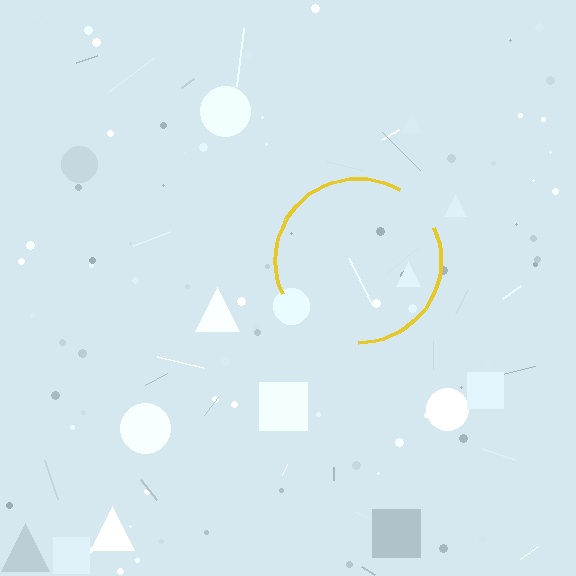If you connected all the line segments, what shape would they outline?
They would outline a circle.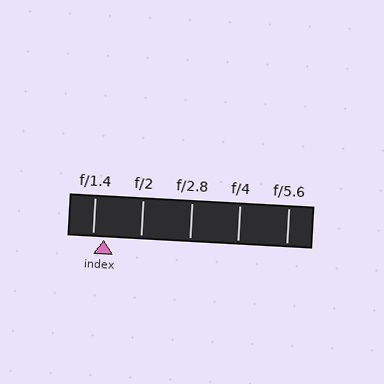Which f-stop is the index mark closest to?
The index mark is closest to f/1.4.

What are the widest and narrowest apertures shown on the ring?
The widest aperture shown is f/1.4 and the narrowest is f/5.6.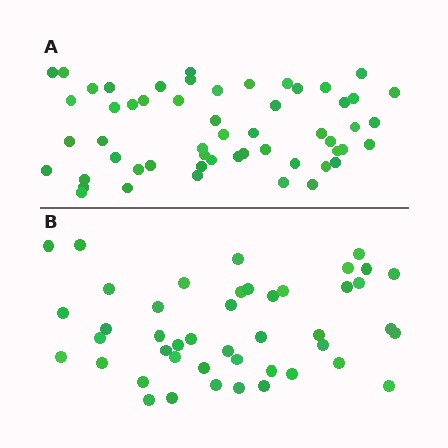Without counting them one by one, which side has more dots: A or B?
Region A (the top region) has more dots.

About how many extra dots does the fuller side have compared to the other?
Region A has roughly 10 or so more dots than region B.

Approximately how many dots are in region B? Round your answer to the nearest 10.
About 40 dots. (The exact count is 45, which rounds to 40.)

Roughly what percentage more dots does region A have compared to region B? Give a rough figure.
About 20% more.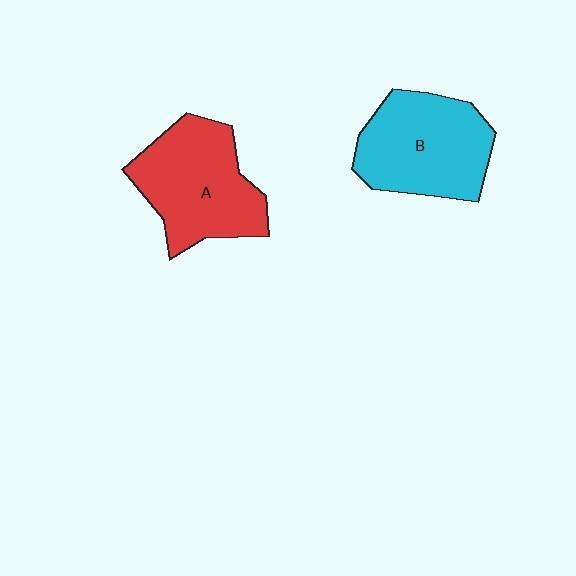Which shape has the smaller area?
Shape B (cyan).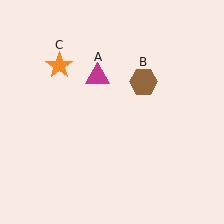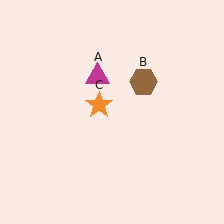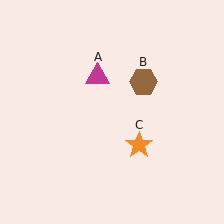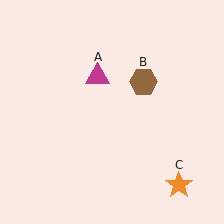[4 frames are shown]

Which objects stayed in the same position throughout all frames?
Magenta triangle (object A) and brown hexagon (object B) remained stationary.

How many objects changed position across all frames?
1 object changed position: orange star (object C).